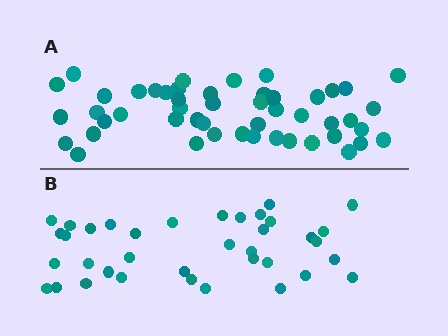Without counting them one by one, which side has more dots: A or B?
Region A (the top region) has more dots.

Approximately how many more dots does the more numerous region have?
Region A has roughly 12 or so more dots than region B.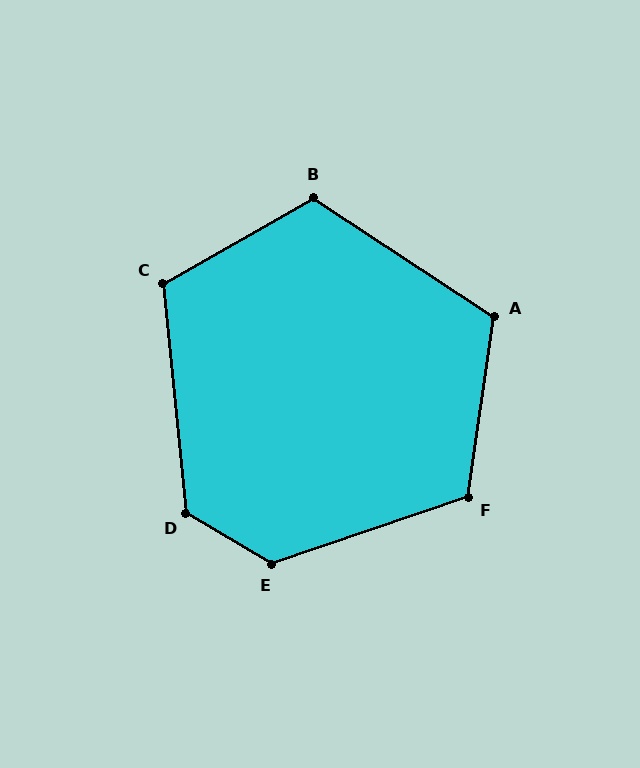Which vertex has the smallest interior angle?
C, at approximately 114 degrees.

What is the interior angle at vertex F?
Approximately 117 degrees (obtuse).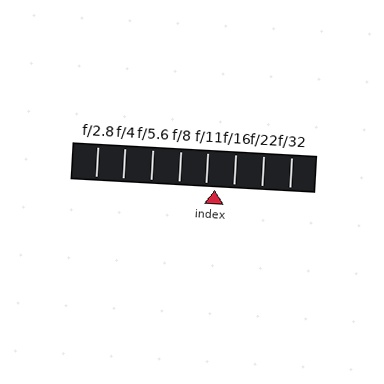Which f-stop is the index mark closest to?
The index mark is closest to f/11.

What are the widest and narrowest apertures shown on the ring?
The widest aperture shown is f/2.8 and the narrowest is f/32.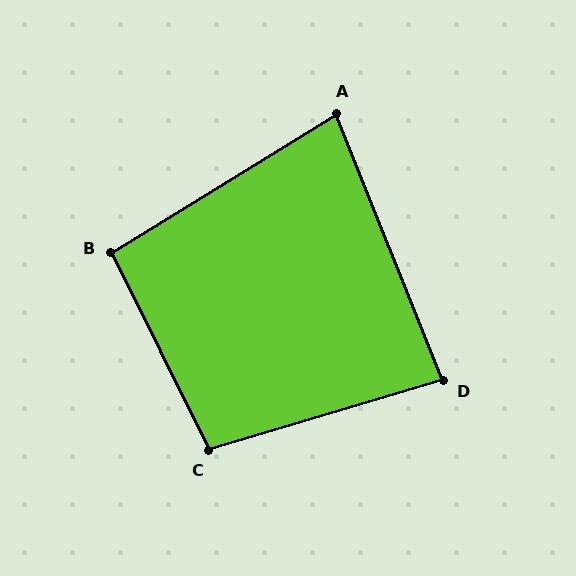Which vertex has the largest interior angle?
C, at approximately 100 degrees.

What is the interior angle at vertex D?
Approximately 85 degrees (acute).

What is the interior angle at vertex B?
Approximately 95 degrees (obtuse).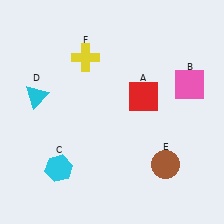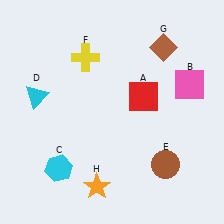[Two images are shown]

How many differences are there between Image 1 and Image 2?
There are 2 differences between the two images.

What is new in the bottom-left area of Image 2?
An orange star (H) was added in the bottom-left area of Image 2.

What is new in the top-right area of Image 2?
A brown diamond (G) was added in the top-right area of Image 2.